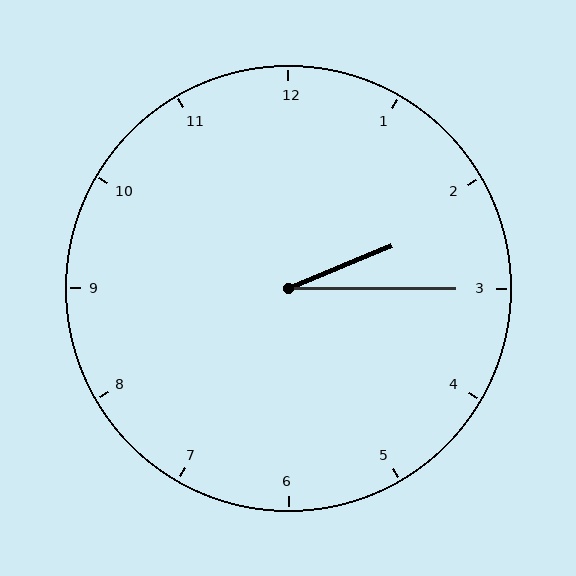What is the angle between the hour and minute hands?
Approximately 22 degrees.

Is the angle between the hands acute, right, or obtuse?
It is acute.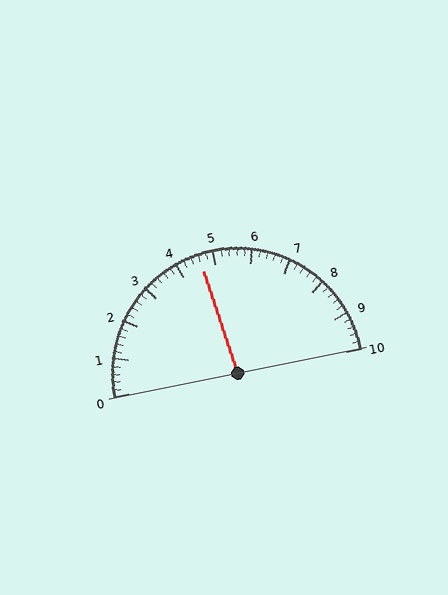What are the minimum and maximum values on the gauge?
The gauge ranges from 0 to 10.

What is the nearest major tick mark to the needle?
The nearest major tick mark is 5.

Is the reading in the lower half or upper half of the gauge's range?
The reading is in the lower half of the range (0 to 10).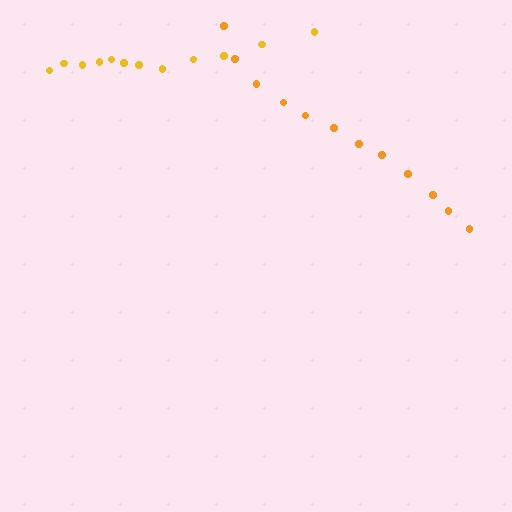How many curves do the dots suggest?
There are 2 distinct paths.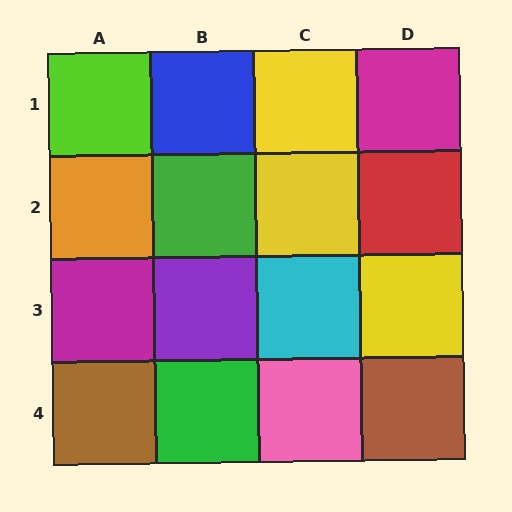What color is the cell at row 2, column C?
Yellow.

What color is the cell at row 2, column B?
Green.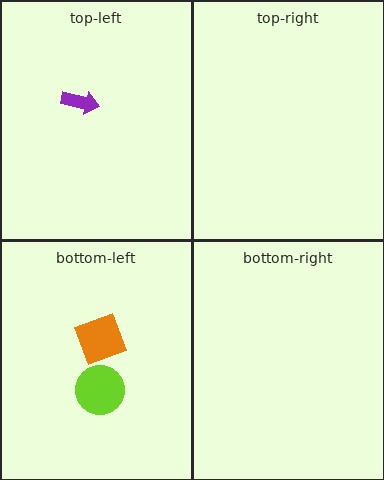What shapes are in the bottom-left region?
The lime circle, the orange diamond.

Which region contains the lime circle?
The bottom-left region.